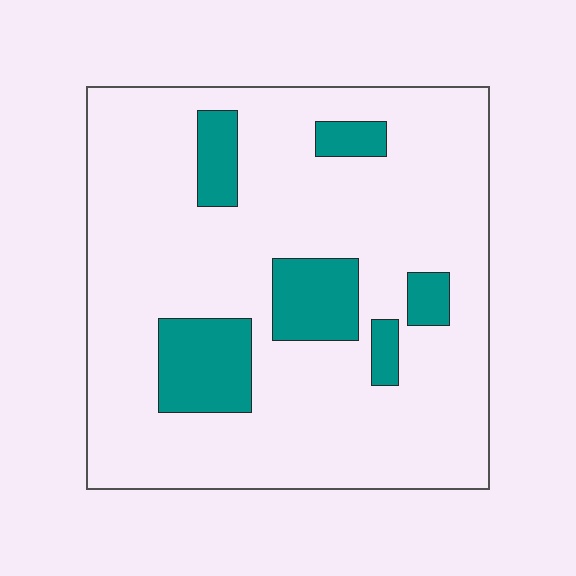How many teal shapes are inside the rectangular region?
6.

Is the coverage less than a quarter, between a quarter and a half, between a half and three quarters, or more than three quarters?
Less than a quarter.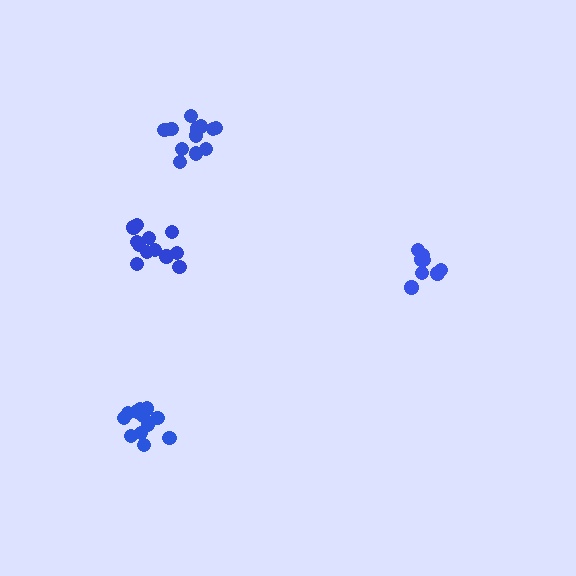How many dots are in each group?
Group 1: 9 dots, Group 2: 12 dots, Group 3: 13 dots, Group 4: 12 dots (46 total).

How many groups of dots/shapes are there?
There are 4 groups.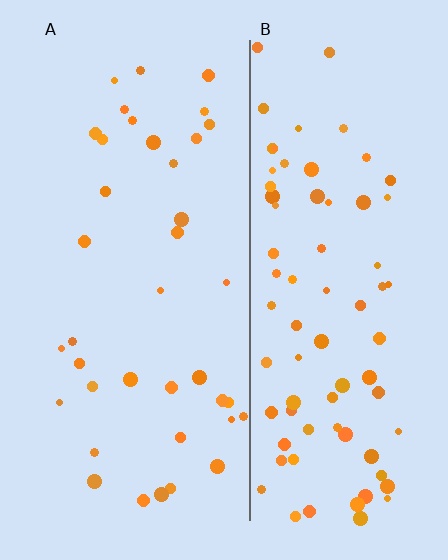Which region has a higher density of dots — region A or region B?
B (the right).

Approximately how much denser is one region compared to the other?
Approximately 2.0× — region B over region A.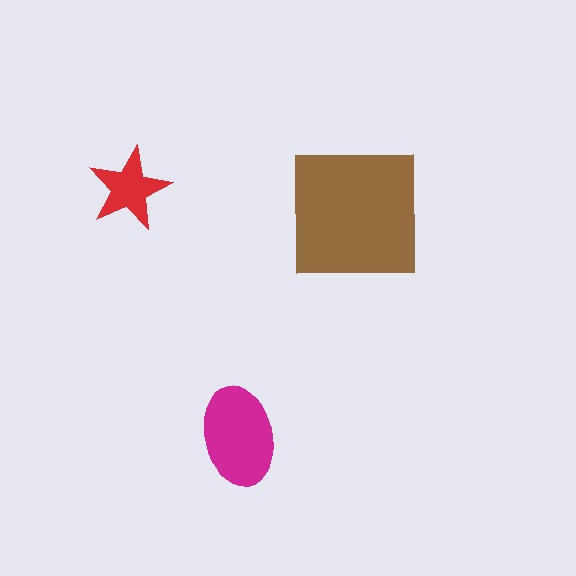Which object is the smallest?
The red star.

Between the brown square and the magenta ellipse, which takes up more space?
The brown square.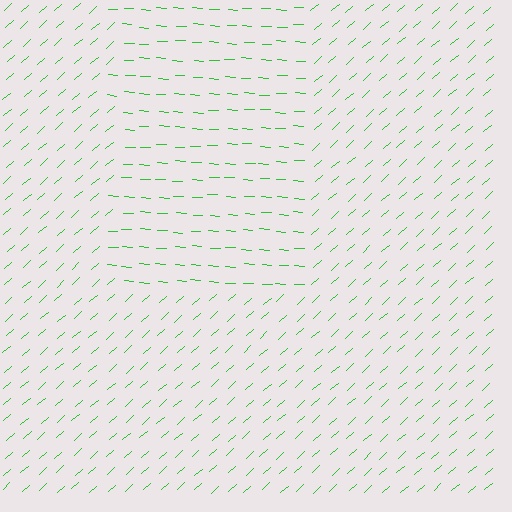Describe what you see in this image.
The image is filled with small green line segments. A rectangle region in the image has lines oriented differently from the surrounding lines, creating a visible texture boundary.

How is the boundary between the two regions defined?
The boundary is defined purely by a change in line orientation (approximately 45 degrees difference). All lines are the same color and thickness.